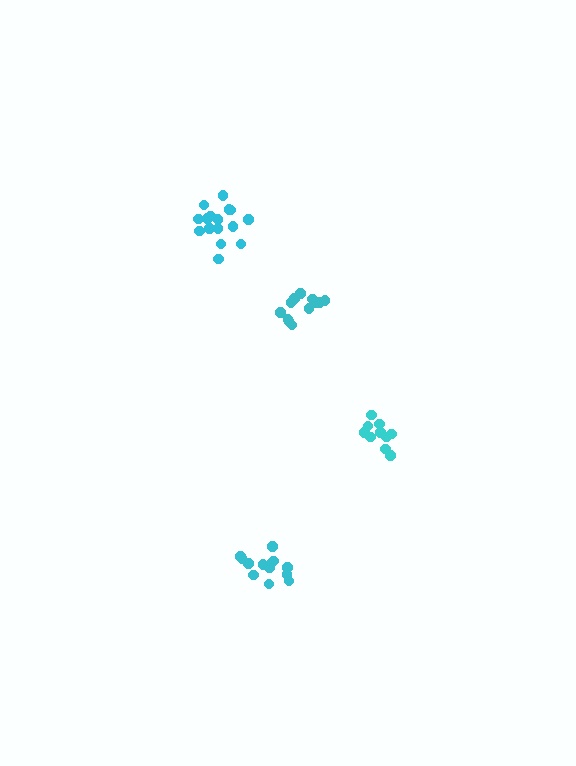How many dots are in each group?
Group 1: 10 dots, Group 2: 16 dots, Group 3: 13 dots, Group 4: 12 dots (51 total).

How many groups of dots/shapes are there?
There are 4 groups.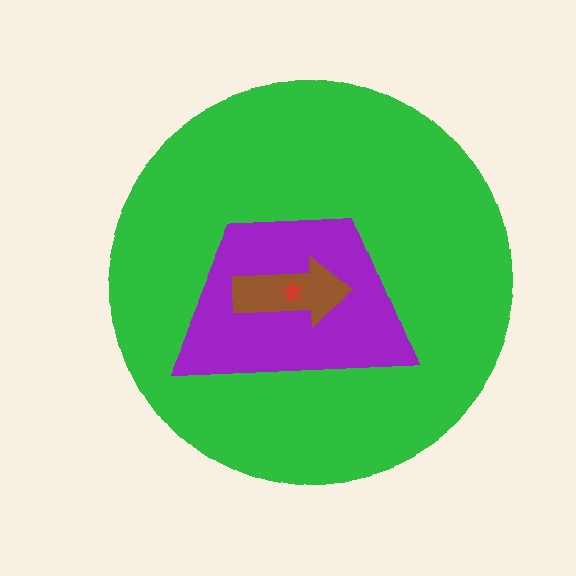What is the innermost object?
The red star.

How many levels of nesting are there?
4.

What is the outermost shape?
The green circle.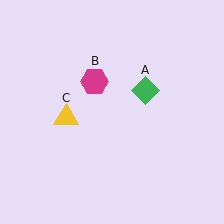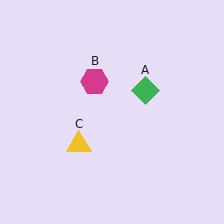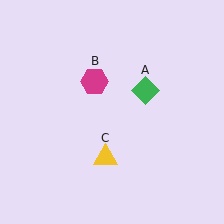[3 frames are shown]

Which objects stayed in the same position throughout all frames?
Green diamond (object A) and magenta hexagon (object B) remained stationary.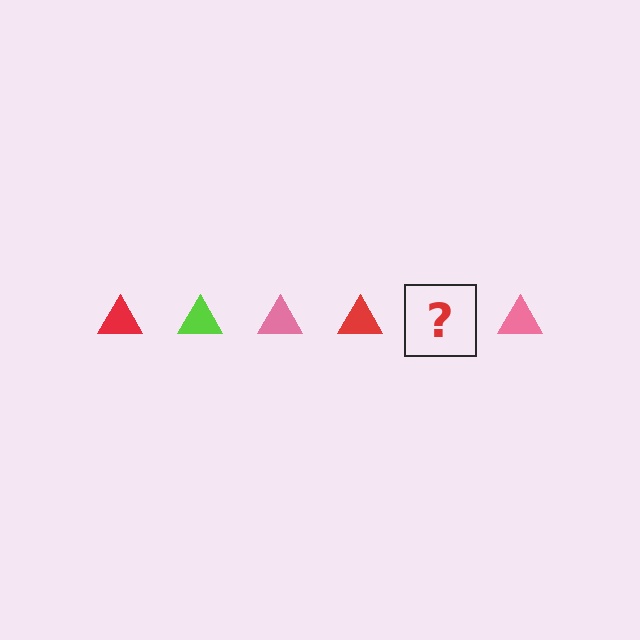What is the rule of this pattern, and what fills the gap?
The rule is that the pattern cycles through red, lime, pink triangles. The gap should be filled with a lime triangle.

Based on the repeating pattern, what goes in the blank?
The blank should be a lime triangle.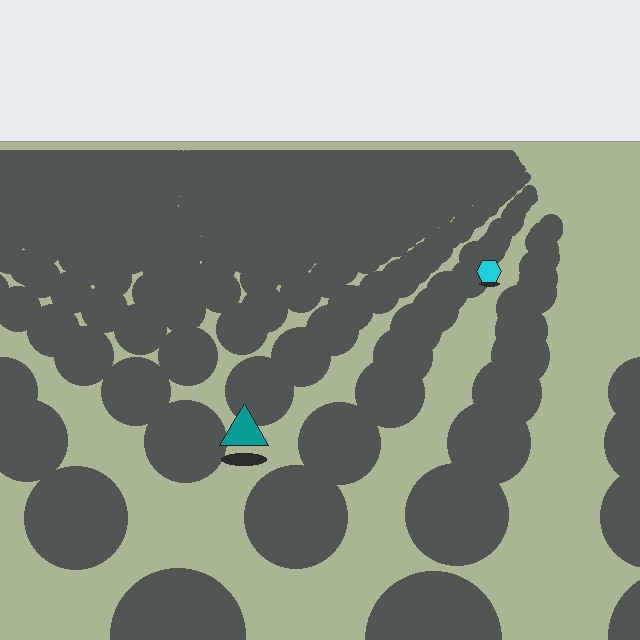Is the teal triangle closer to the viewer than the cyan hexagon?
Yes. The teal triangle is closer — you can tell from the texture gradient: the ground texture is coarser near it.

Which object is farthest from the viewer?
The cyan hexagon is farthest from the viewer. It appears smaller and the ground texture around it is denser.